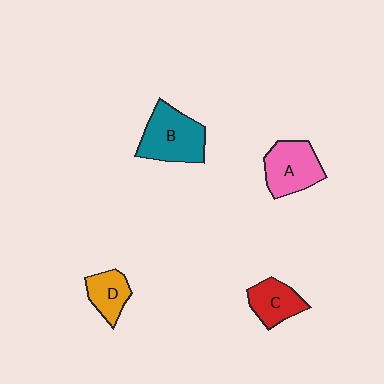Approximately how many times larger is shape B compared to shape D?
Approximately 1.8 times.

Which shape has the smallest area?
Shape D (orange).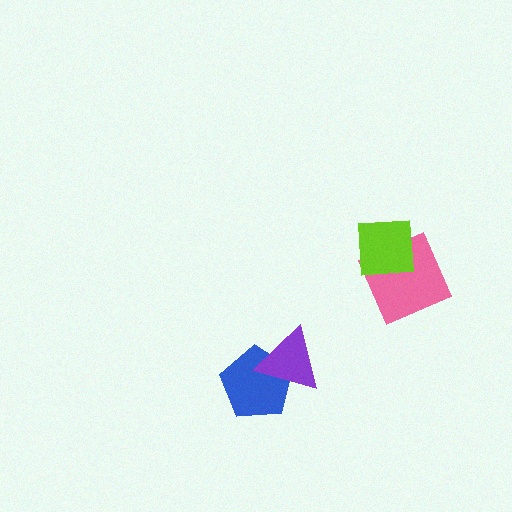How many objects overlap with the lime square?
1 object overlaps with the lime square.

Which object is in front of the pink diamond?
The lime square is in front of the pink diamond.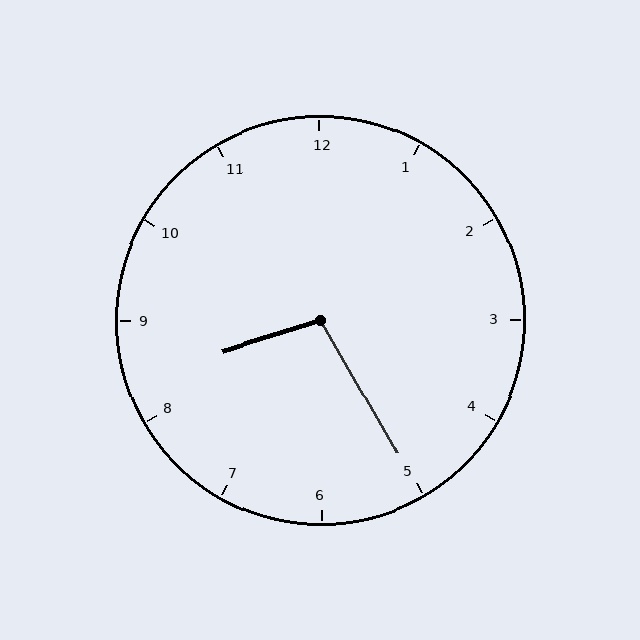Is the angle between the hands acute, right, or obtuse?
It is obtuse.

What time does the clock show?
8:25.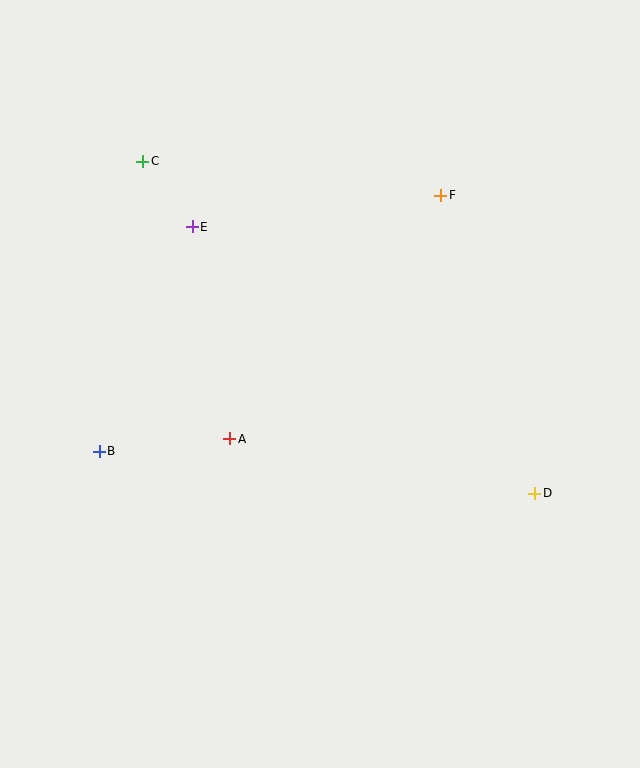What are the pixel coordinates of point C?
Point C is at (143, 161).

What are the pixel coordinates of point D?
Point D is at (535, 493).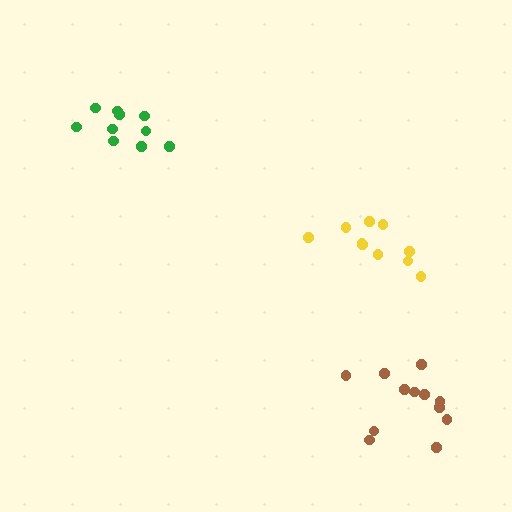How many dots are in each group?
Group 1: 10 dots, Group 2: 12 dots, Group 3: 10 dots (32 total).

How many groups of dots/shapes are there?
There are 3 groups.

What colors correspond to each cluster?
The clusters are colored: green, brown, yellow.